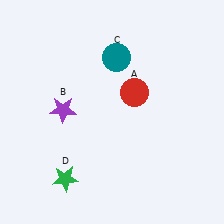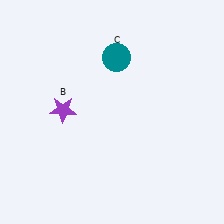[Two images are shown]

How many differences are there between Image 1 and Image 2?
There are 2 differences between the two images.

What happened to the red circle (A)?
The red circle (A) was removed in Image 2. It was in the top-right area of Image 1.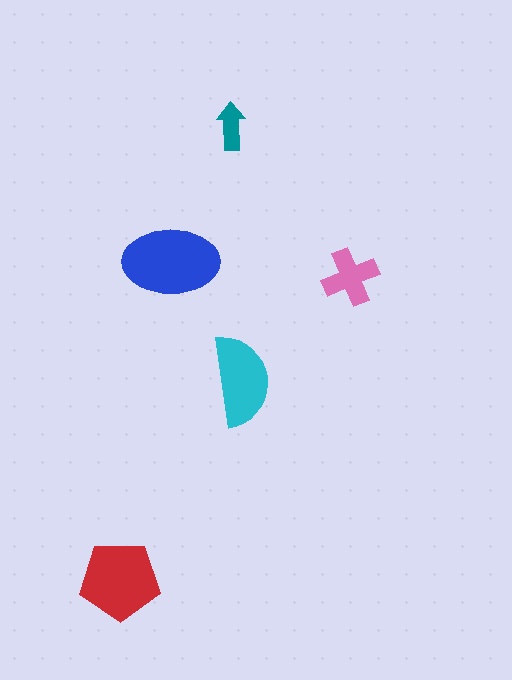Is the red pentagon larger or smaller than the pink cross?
Larger.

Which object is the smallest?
The teal arrow.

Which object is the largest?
The blue ellipse.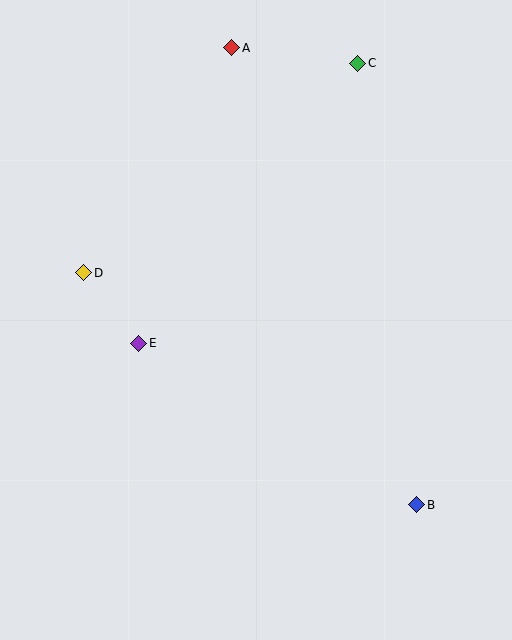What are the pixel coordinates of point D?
Point D is at (84, 273).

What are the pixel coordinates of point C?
Point C is at (358, 63).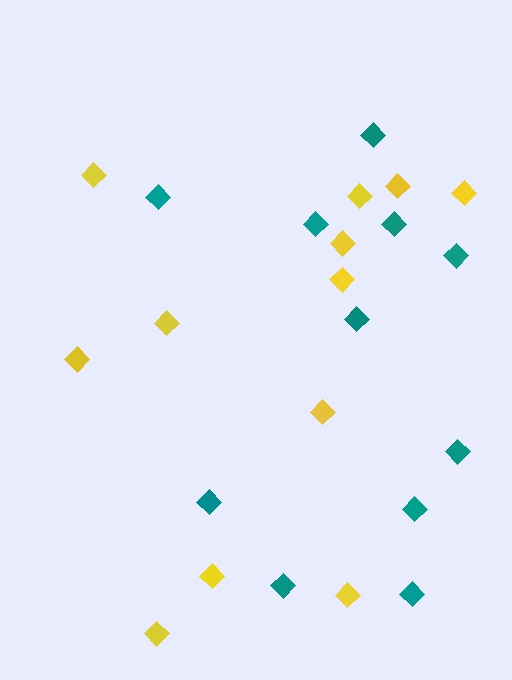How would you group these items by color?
There are 2 groups: one group of yellow diamonds (12) and one group of teal diamonds (11).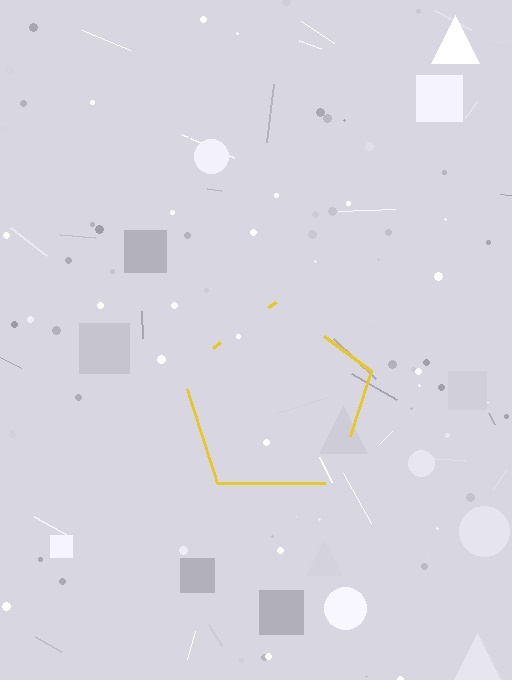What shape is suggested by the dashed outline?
The dashed outline suggests a pentagon.